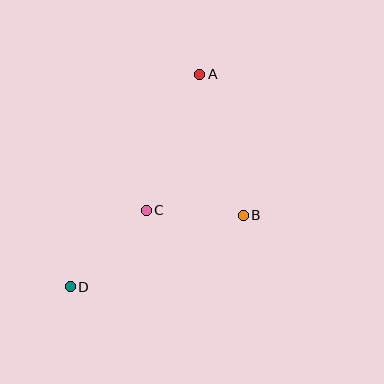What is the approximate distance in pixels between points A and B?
The distance between A and B is approximately 148 pixels.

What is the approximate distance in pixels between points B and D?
The distance between B and D is approximately 187 pixels.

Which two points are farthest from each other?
Points A and D are farthest from each other.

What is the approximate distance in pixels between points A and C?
The distance between A and C is approximately 146 pixels.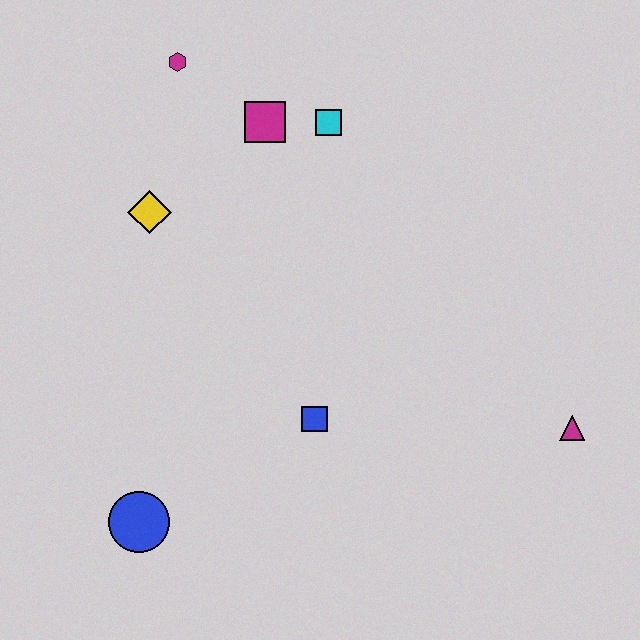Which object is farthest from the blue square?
The magenta hexagon is farthest from the blue square.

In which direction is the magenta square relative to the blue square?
The magenta square is above the blue square.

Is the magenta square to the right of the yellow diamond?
Yes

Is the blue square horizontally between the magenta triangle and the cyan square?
No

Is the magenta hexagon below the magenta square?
No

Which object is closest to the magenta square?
The cyan square is closest to the magenta square.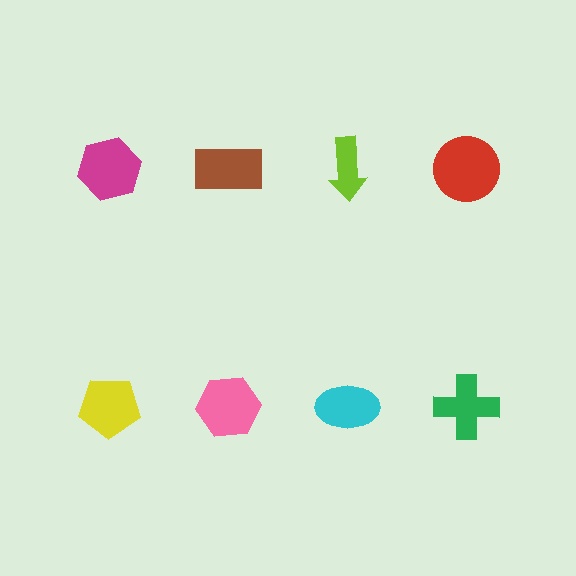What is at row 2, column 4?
A green cross.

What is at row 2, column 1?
A yellow pentagon.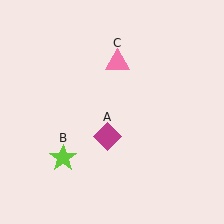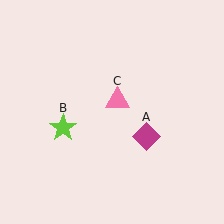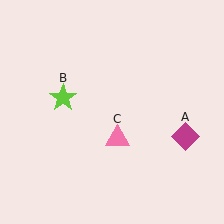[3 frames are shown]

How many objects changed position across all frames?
3 objects changed position: magenta diamond (object A), lime star (object B), pink triangle (object C).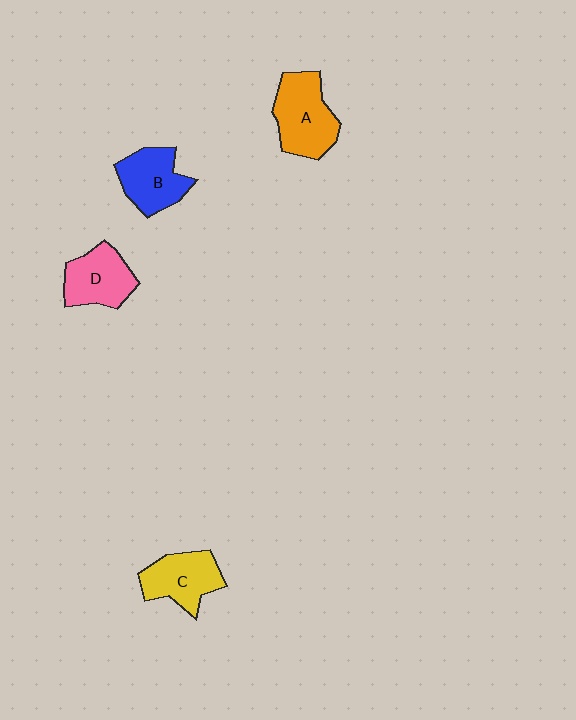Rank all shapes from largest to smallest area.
From largest to smallest: A (orange), C (yellow), D (pink), B (blue).